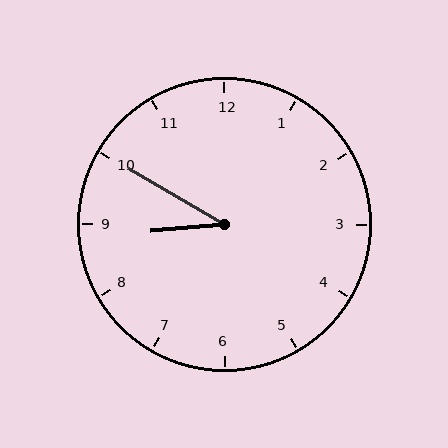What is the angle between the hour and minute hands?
Approximately 35 degrees.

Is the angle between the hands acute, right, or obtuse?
It is acute.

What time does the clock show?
8:50.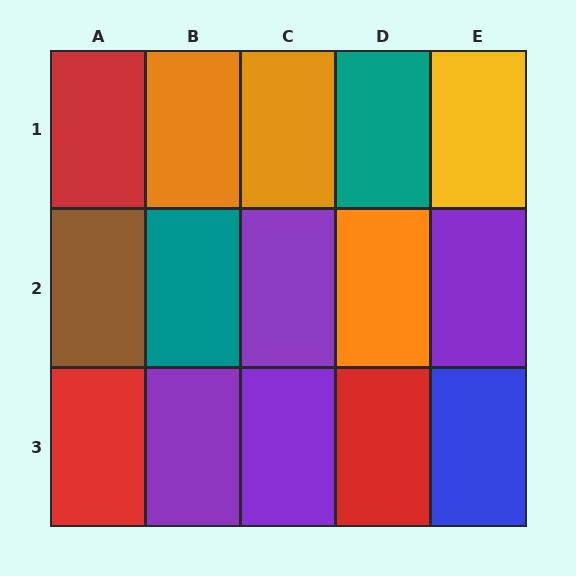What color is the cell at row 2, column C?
Purple.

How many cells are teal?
2 cells are teal.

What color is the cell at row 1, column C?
Orange.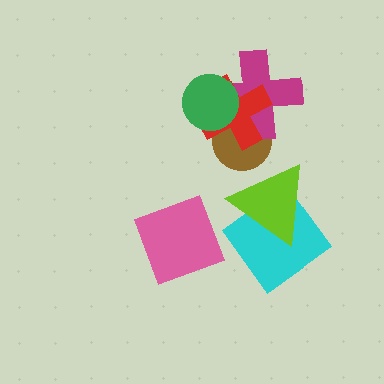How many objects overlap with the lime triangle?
2 objects overlap with the lime triangle.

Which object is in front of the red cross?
The green circle is in front of the red cross.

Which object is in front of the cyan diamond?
The lime triangle is in front of the cyan diamond.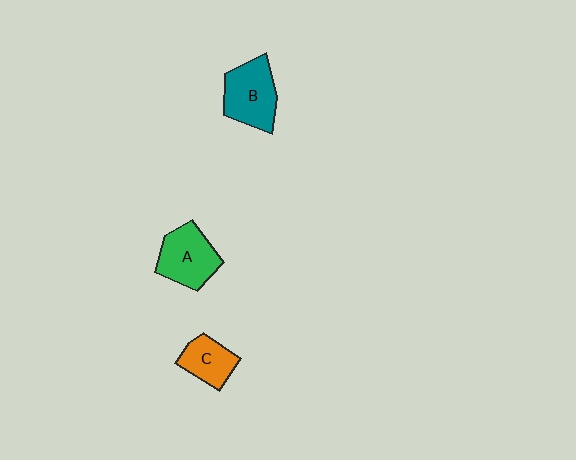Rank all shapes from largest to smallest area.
From largest to smallest: B (teal), A (green), C (orange).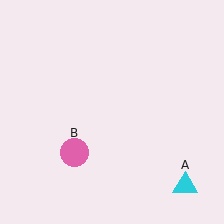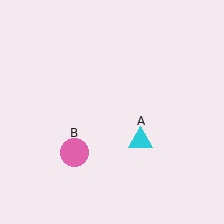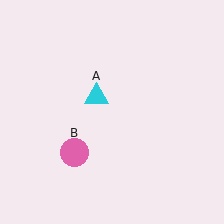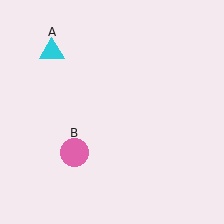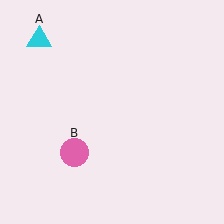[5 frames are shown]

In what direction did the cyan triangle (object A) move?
The cyan triangle (object A) moved up and to the left.